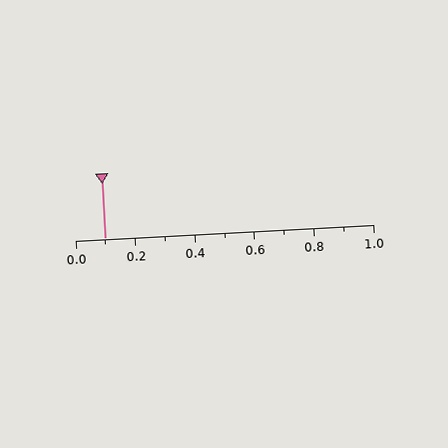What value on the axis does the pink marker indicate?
The marker indicates approximately 0.1.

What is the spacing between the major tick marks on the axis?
The major ticks are spaced 0.2 apart.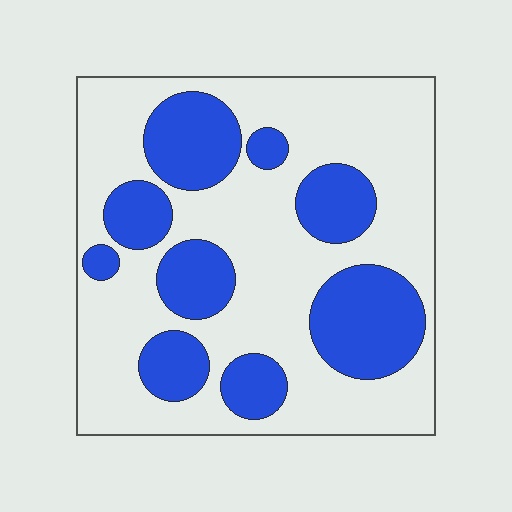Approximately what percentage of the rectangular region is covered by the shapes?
Approximately 35%.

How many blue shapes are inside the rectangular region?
9.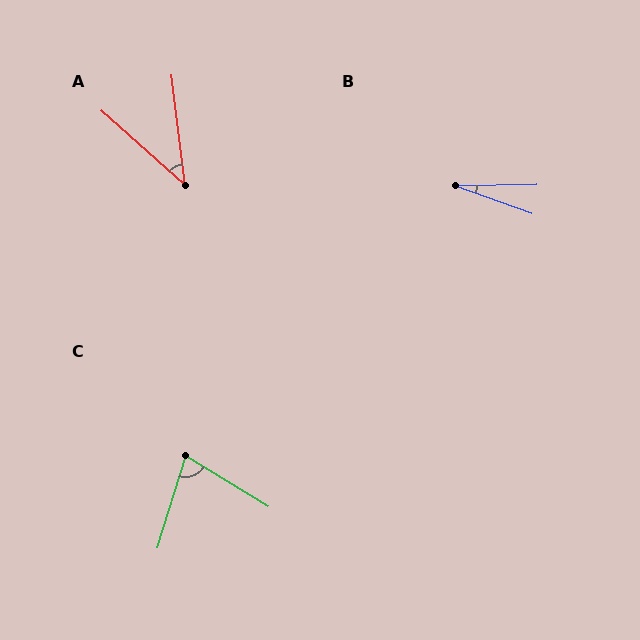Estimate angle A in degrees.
Approximately 41 degrees.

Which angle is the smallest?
B, at approximately 21 degrees.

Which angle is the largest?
C, at approximately 76 degrees.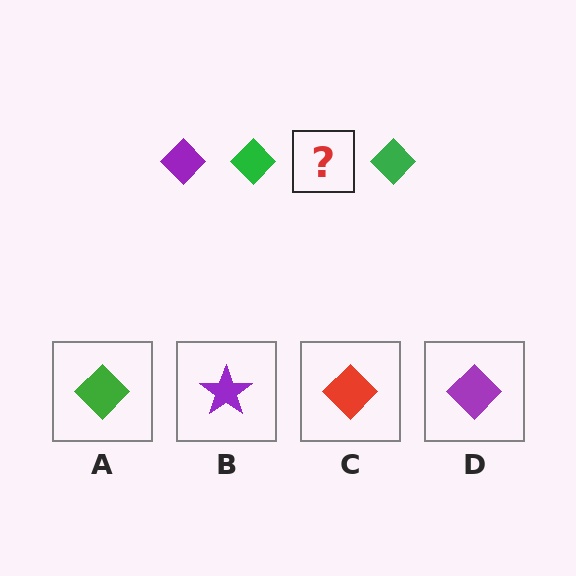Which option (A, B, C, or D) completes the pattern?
D.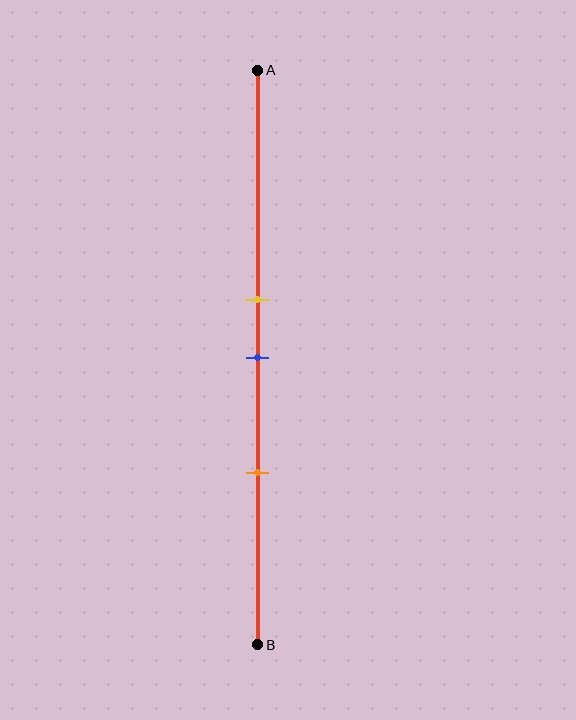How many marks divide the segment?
There are 3 marks dividing the segment.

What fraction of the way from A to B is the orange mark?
The orange mark is approximately 70% (0.7) of the way from A to B.